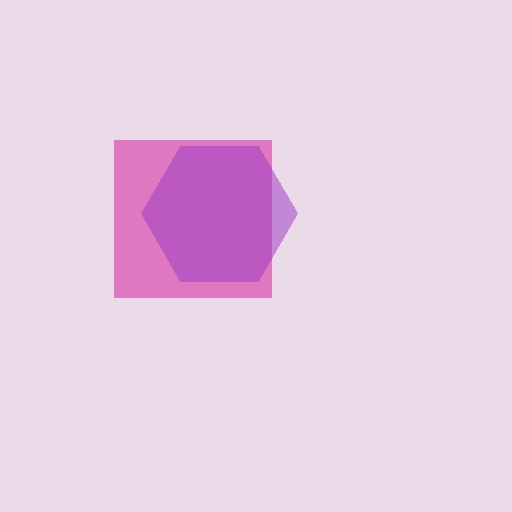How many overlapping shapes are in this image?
There are 2 overlapping shapes in the image.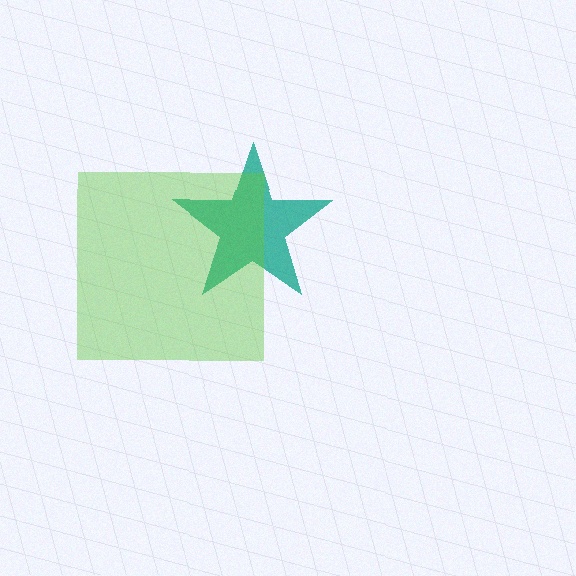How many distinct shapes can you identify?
There are 2 distinct shapes: a teal star, a lime square.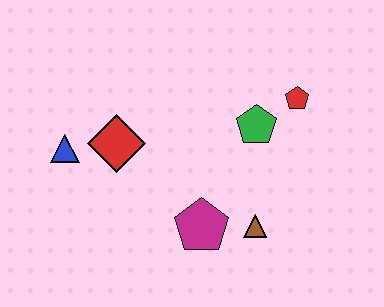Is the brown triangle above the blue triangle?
No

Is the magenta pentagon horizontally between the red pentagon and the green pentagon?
No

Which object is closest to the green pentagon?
The red pentagon is closest to the green pentagon.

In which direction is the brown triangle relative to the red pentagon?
The brown triangle is below the red pentagon.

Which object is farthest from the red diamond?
The red pentagon is farthest from the red diamond.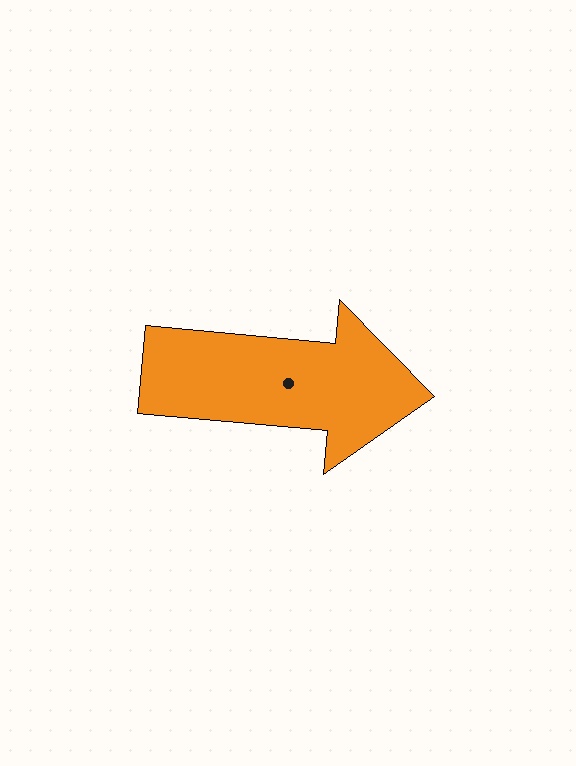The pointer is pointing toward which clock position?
Roughly 3 o'clock.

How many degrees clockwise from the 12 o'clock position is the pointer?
Approximately 95 degrees.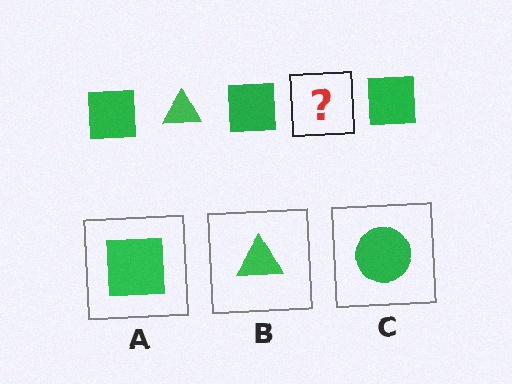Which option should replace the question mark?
Option B.